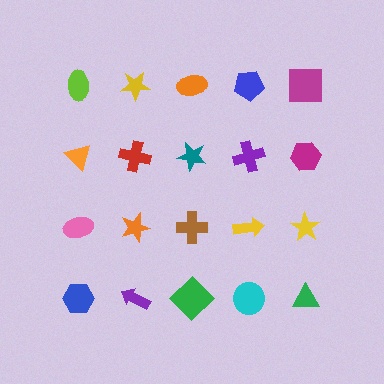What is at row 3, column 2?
An orange star.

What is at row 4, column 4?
A cyan circle.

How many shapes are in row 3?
5 shapes.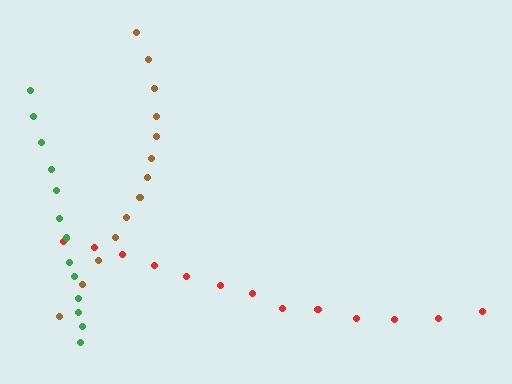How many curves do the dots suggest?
There are 3 distinct paths.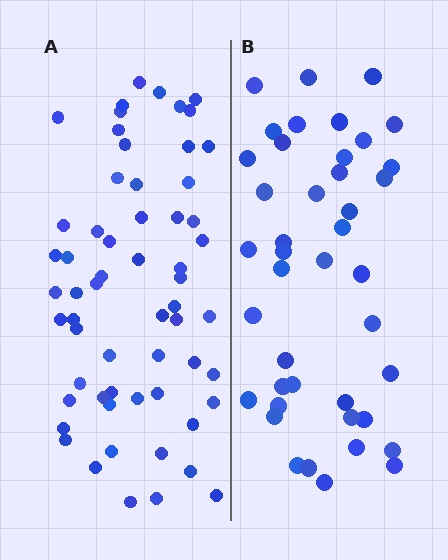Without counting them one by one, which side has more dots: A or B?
Region A (the left region) has more dots.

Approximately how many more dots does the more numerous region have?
Region A has approximately 20 more dots than region B.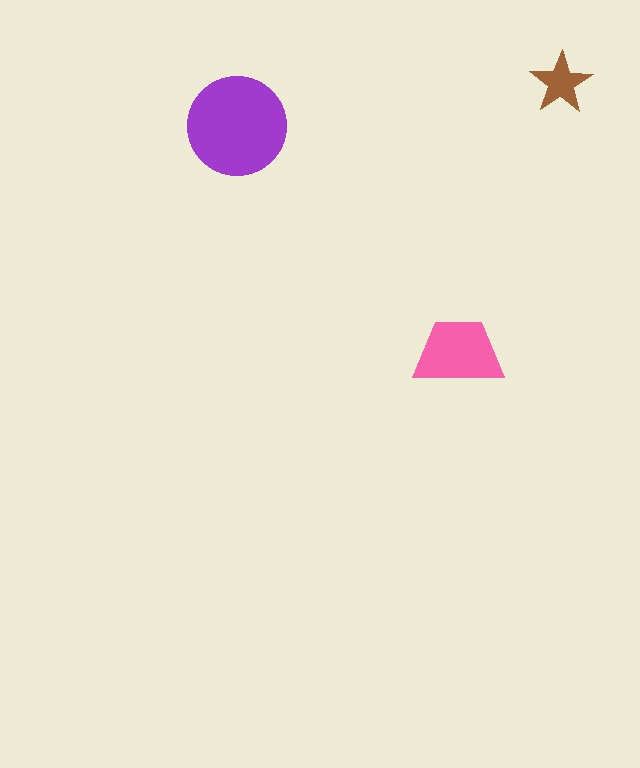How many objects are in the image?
There are 3 objects in the image.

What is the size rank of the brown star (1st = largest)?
3rd.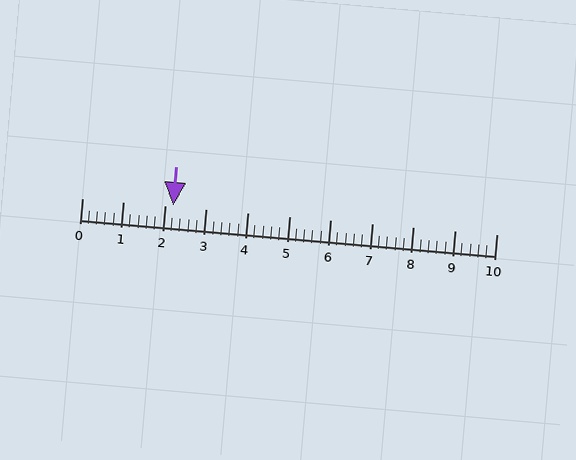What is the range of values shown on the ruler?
The ruler shows values from 0 to 10.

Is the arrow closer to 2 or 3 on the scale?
The arrow is closer to 2.